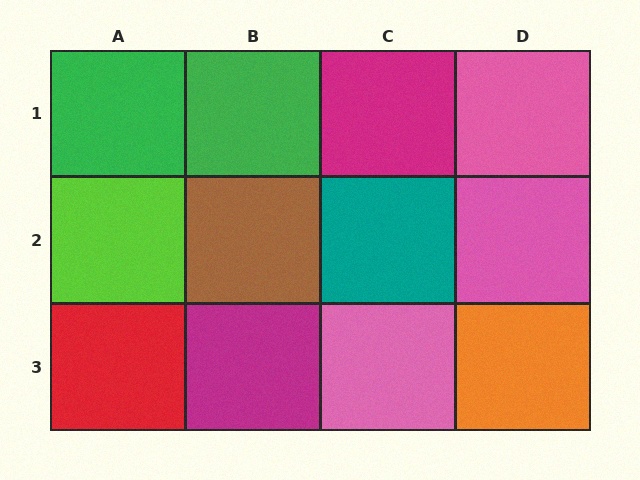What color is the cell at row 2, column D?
Pink.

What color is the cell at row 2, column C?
Teal.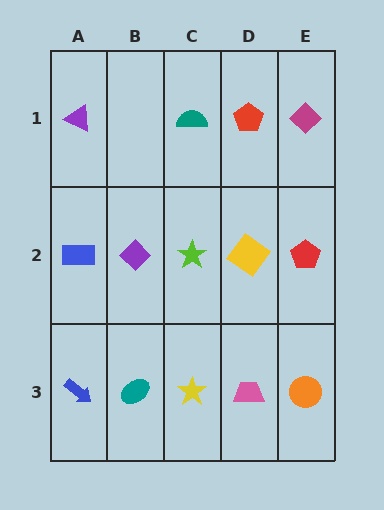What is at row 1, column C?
A teal semicircle.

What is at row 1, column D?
A red pentagon.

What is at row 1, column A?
A purple triangle.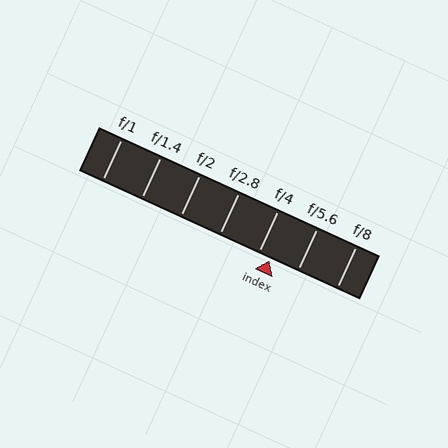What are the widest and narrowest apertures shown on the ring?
The widest aperture shown is f/1 and the narrowest is f/8.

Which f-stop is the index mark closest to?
The index mark is closest to f/4.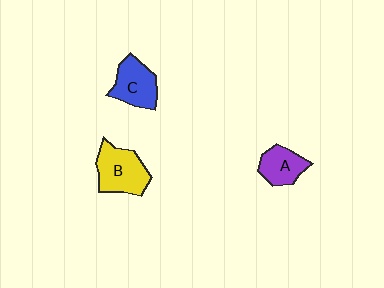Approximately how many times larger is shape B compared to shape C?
Approximately 1.2 times.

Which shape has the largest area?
Shape B (yellow).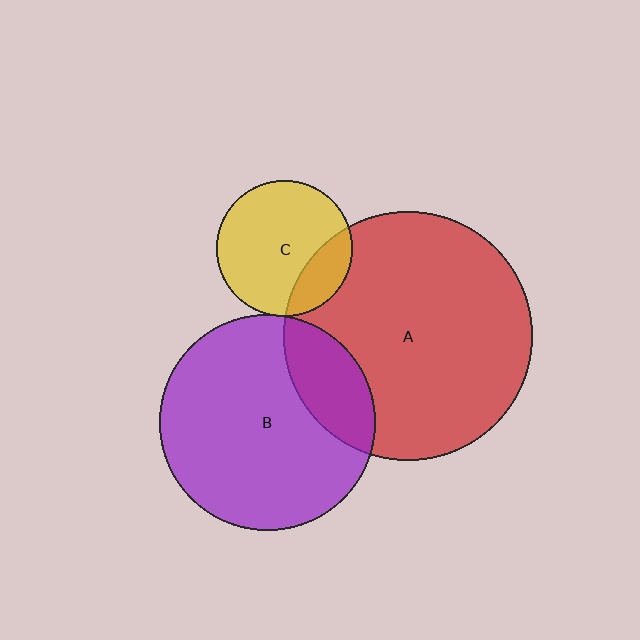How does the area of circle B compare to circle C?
Approximately 2.5 times.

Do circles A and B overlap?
Yes.